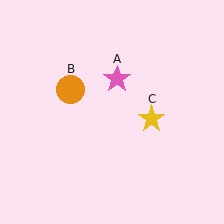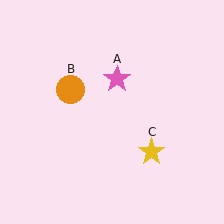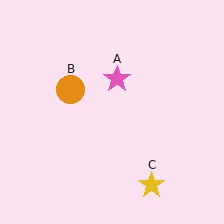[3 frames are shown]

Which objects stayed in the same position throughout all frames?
Pink star (object A) and orange circle (object B) remained stationary.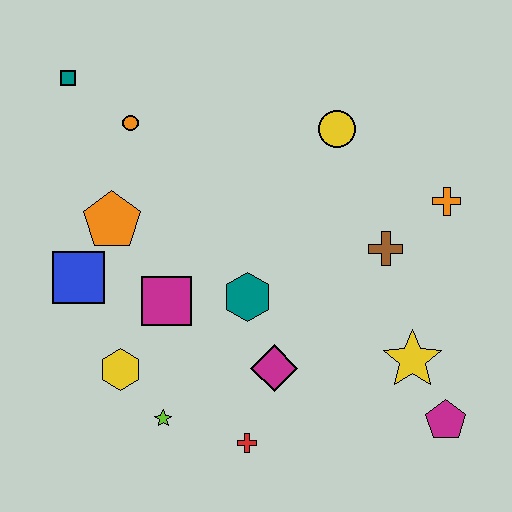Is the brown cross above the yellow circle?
No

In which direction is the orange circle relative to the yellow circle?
The orange circle is to the left of the yellow circle.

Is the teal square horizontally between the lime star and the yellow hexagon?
No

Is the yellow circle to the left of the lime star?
No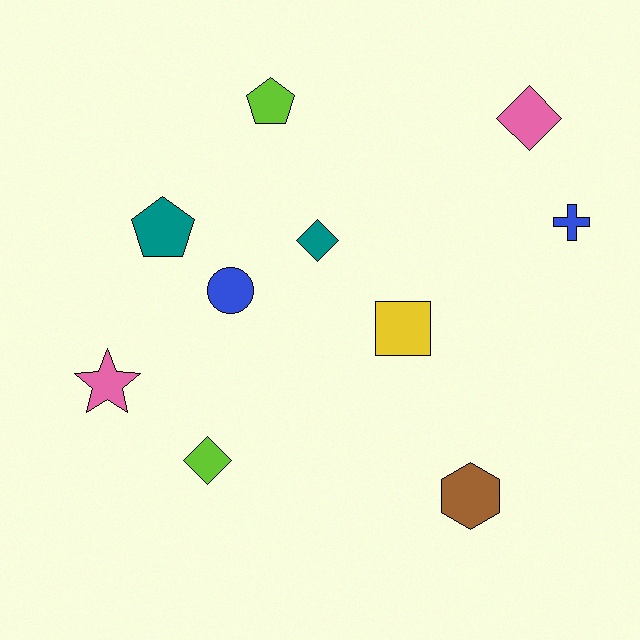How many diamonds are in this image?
There are 3 diamonds.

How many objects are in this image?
There are 10 objects.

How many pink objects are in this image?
There are 2 pink objects.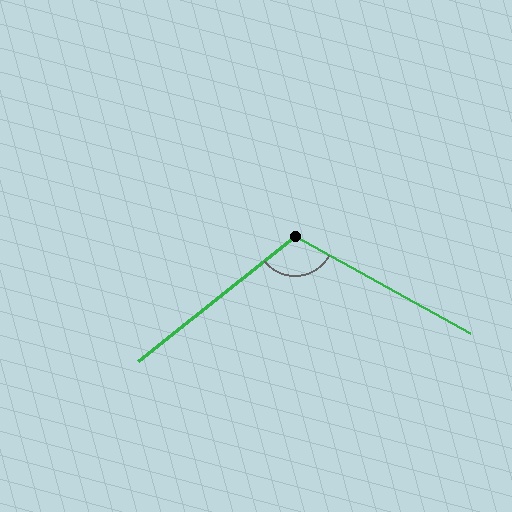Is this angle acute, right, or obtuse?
It is obtuse.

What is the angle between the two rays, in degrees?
Approximately 113 degrees.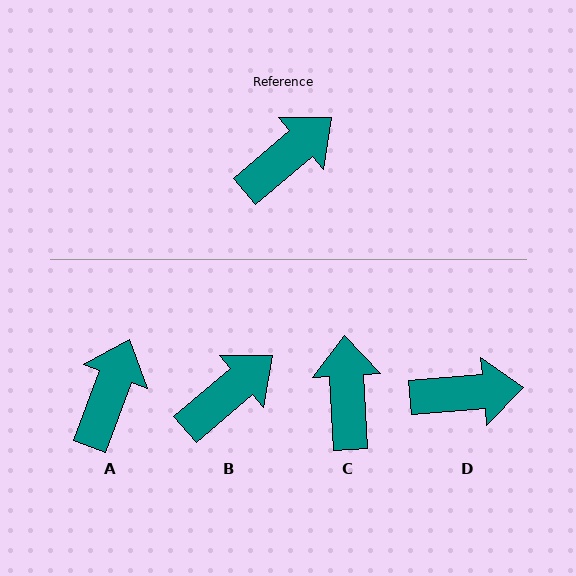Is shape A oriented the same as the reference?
No, it is off by about 29 degrees.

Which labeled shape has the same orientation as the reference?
B.